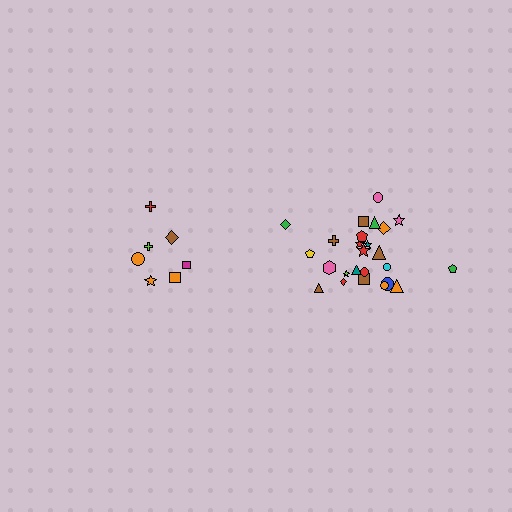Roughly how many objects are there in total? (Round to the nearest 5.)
Roughly 30 objects in total.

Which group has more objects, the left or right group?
The right group.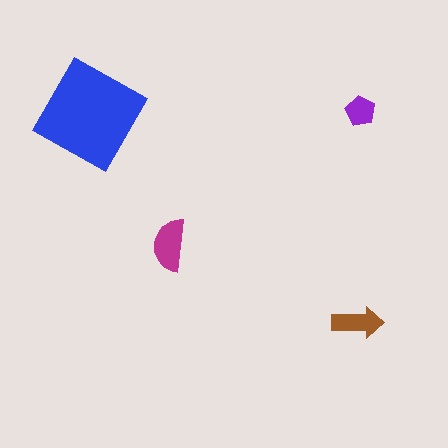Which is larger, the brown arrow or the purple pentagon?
The brown arrow.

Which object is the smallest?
The purple pentagon.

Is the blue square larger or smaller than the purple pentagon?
Larger.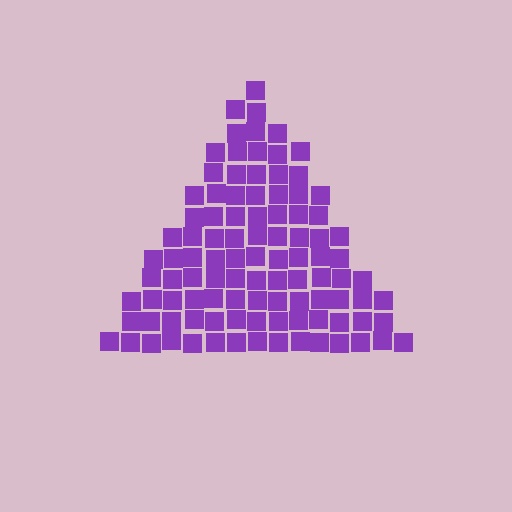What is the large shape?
The large shape is a triangle.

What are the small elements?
The small elements are squares.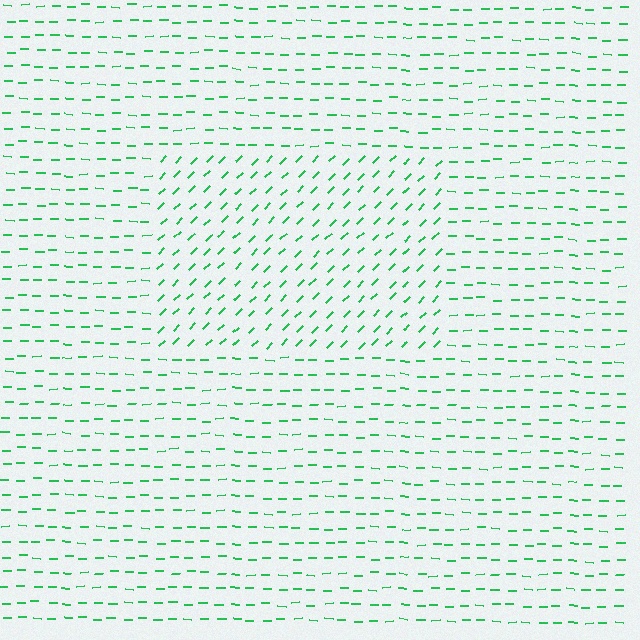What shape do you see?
I see a rectangle.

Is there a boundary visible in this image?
Yes, there is a texture boundary formed by a change in line orientation.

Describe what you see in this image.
The image is filled with small green line segments. A rectangle region in the image has lines oriented differently from the surrounding lines, creating a visible texture boundary.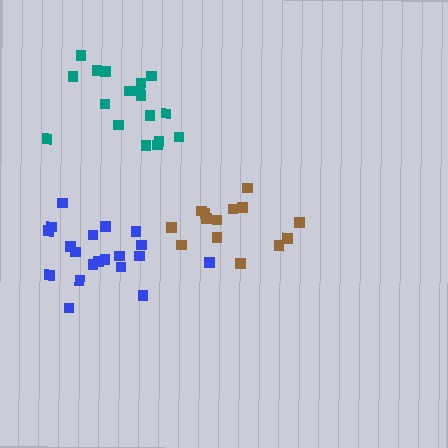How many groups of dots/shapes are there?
There are 3 groups.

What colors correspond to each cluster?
The clusters are colored: teal, brown, blue.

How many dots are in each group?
Group 1: 18 dots, Group 2: 14 dots, Group 3: 20 dots (52 total).